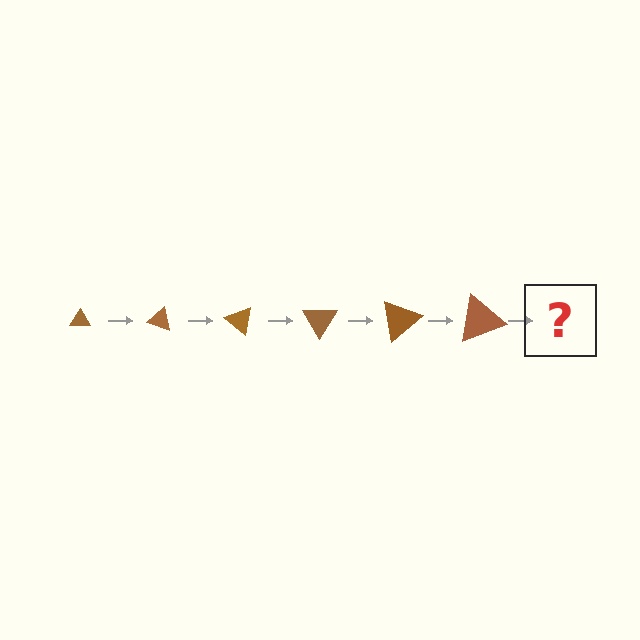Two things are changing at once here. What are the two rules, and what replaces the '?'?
The two rules are that the triangle grows larger each step and it rotates 20 degrees each step. The '?' should be a triangle, larger than the previous one and rotated 120 degrees from the start.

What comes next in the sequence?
The next element should be a triangle, larger than the previous one and rotated 120 degrees from the start.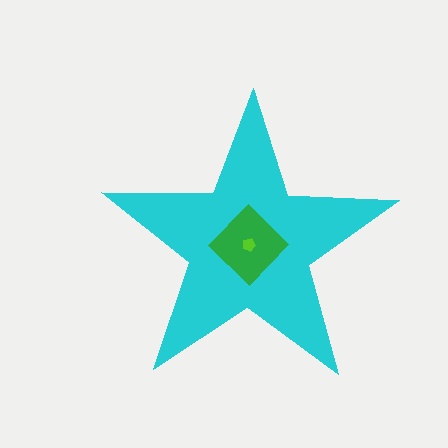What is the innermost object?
The lime pentagon.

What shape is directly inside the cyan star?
The green diamond.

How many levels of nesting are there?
3.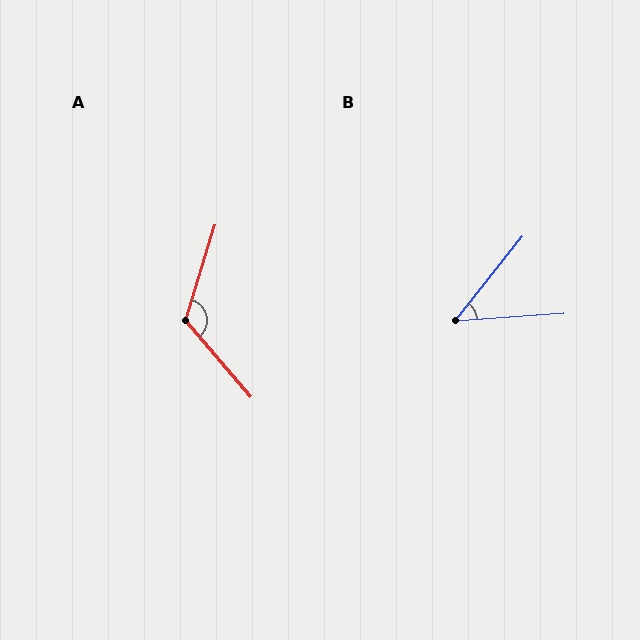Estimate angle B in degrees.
Approximately 48 degrees.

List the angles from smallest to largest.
B (48°), A (123°).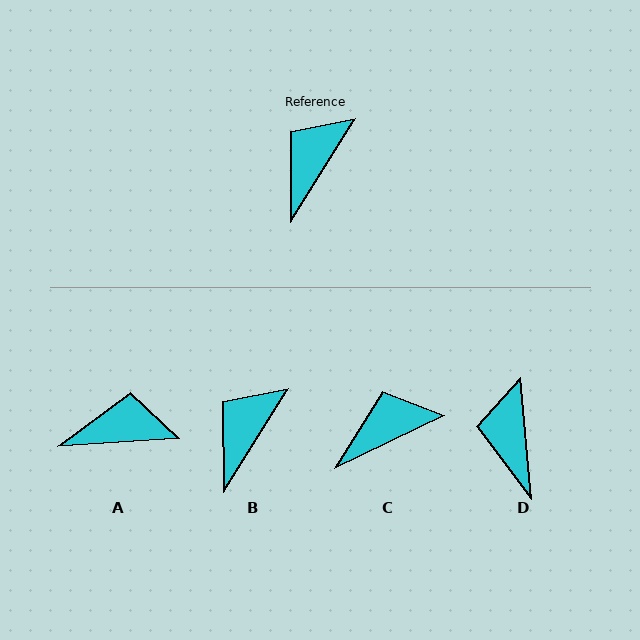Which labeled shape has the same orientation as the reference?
B.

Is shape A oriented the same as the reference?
No, it is off by about 54 degrees.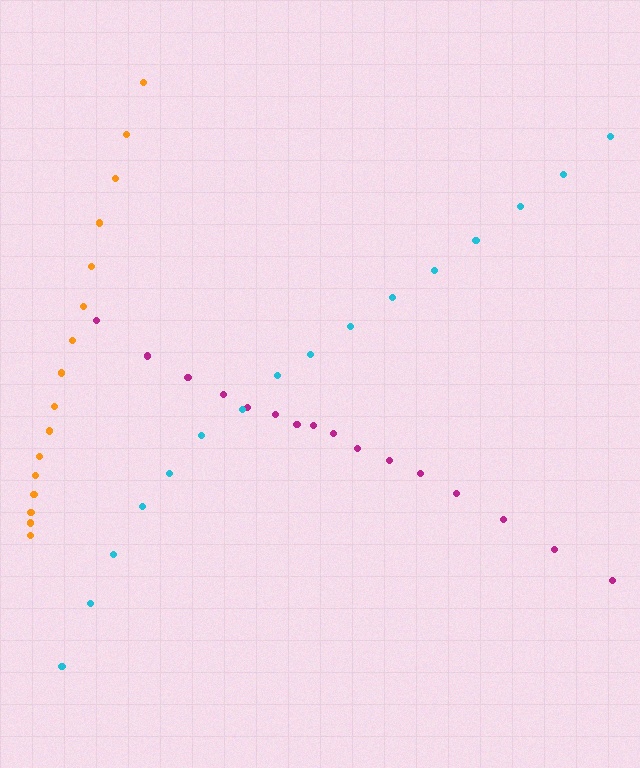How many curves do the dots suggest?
There are 3 distinct paths.